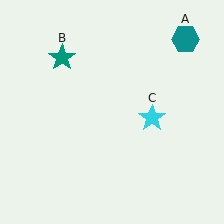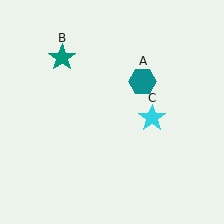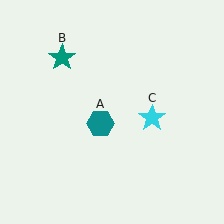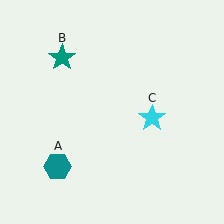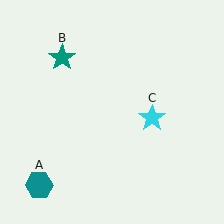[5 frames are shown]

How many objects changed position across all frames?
1 object changed position: teal hexagon (object A).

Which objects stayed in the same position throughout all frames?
Teal star (object B) and cyan star (object C) remained stationary.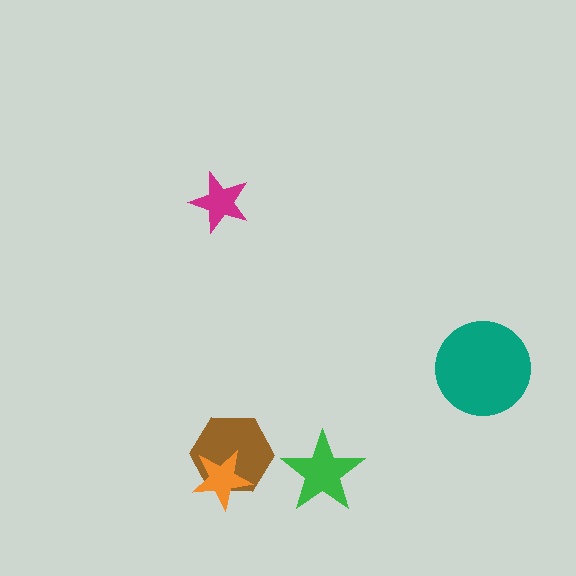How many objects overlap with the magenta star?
0 objects overlap with the magenta star.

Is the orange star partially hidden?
No, no other shape covers it.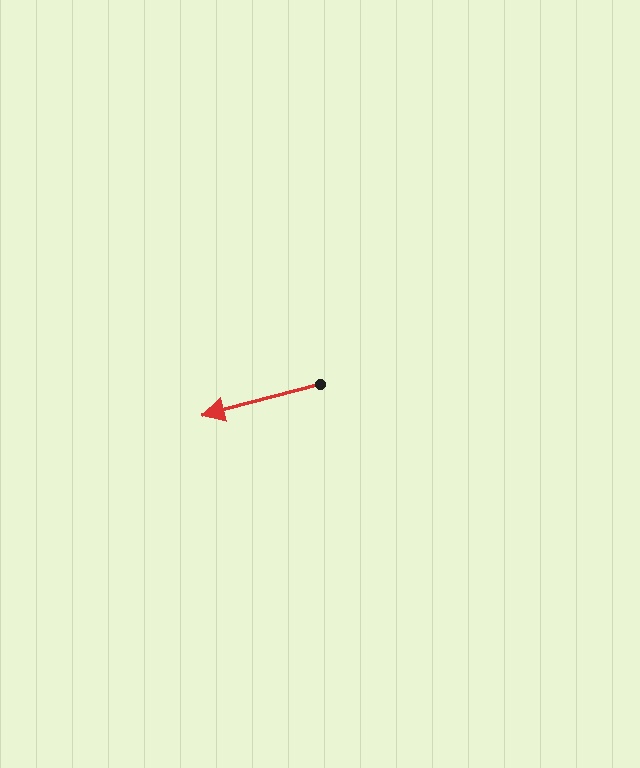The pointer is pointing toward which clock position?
Roughly 9 o'clock.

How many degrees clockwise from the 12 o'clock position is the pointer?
Approximately 255 degrees.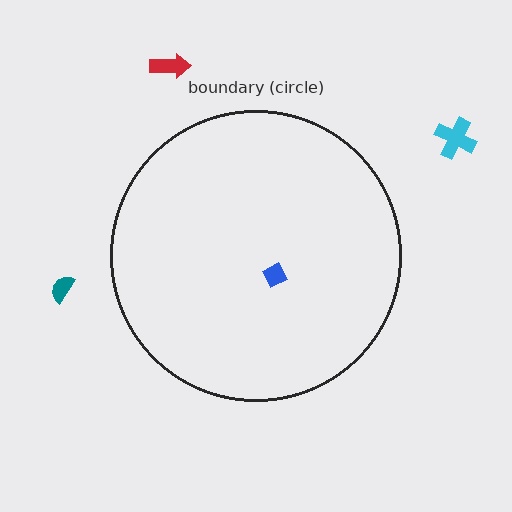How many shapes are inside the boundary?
1 inside, 3 outside.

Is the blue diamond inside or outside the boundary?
Inside.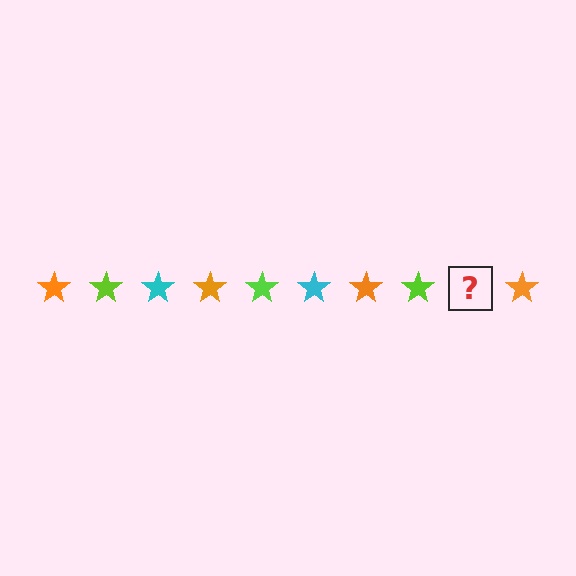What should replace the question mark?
The question mark should be replaced with a cyan star.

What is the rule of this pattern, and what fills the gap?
The rule is that the pattern cycles through orange, lime, cyan stars. The gap should be filled with a cyan star.